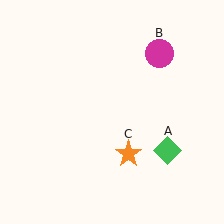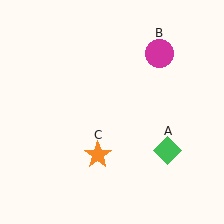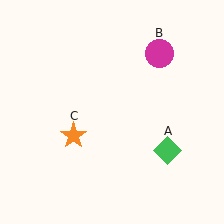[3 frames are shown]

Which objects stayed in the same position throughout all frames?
Green diamond (object A) and magenta circle (object B) remained stationary.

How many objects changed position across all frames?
1 object changed position: orange star (object C).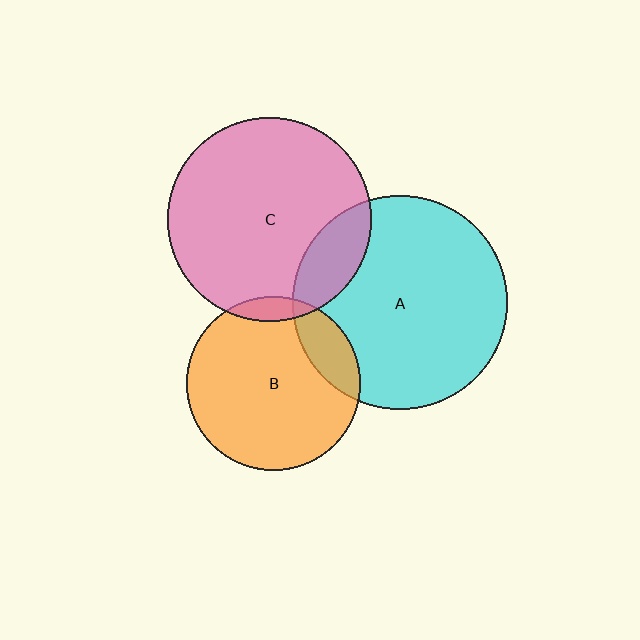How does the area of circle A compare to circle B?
Approximately 1.5 times.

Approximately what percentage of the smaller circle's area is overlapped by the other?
Approximately 15%.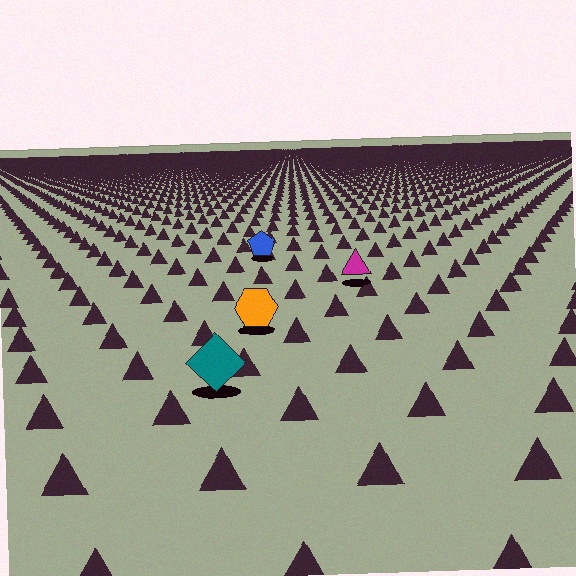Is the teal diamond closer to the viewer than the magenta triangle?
Yes. The teal diamond is closer — you can tell from the texture gradient: the ground texture is coarser near it.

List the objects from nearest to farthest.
From nearest to farthest: the teal diamond, the orange hexagon, the magenta triangle, the blue pentagon.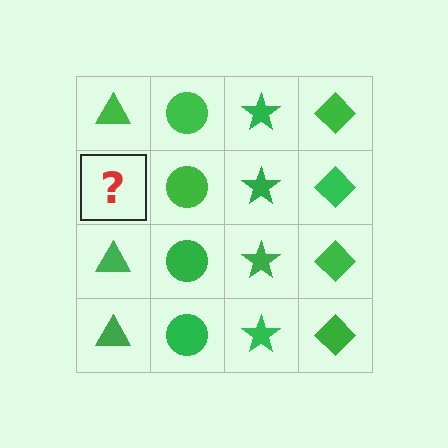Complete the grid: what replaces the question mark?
The question mark should be replaced with a green triangle.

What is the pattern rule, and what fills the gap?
The rule is that each column has a consistent shape. The gap should be filled with a green triangle.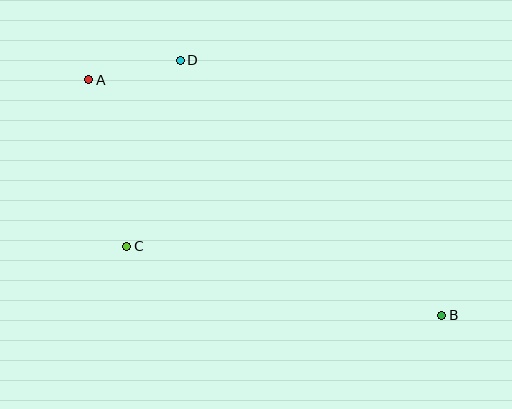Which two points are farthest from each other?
Points A and B are farthest from each other.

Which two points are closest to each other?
Points A and D are closest to each other.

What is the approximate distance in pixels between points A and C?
The distance between A and C is approximately 171 pixels.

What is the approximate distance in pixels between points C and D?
The distance between C and D is approximately 194 pixels.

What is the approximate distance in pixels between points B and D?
The distance between B and D is approximately 366 pixels.